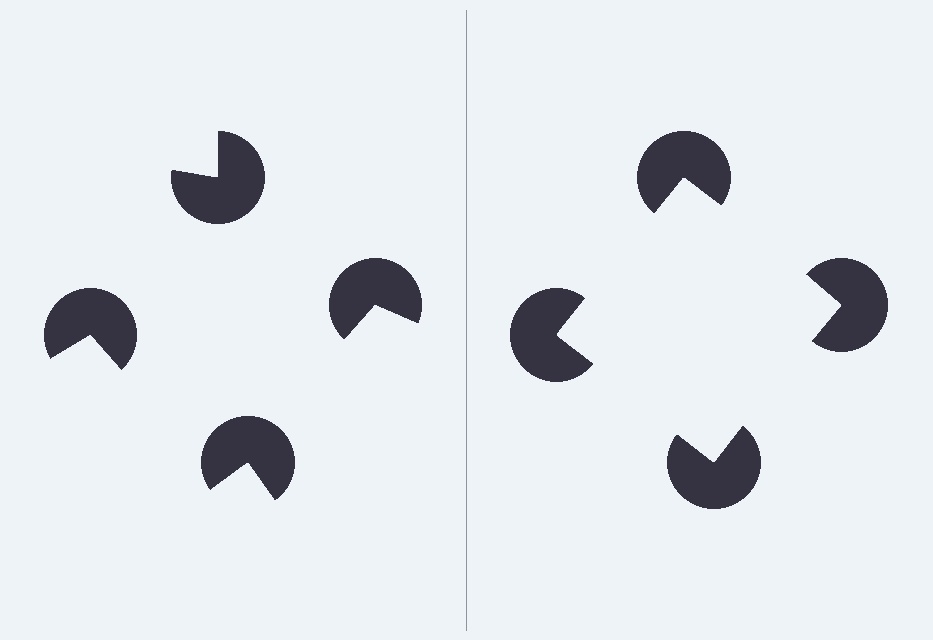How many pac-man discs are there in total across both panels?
8 — 4 on each side.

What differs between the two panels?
The pac-man discs are positioned identically on both sides; only the wedge orientations differ. On the right they align to a square; on the left they are misaligned.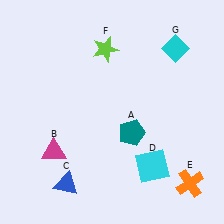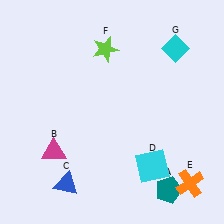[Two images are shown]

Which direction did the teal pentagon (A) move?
The teal pentagon (A) moved down.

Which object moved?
The teal pentagon (A) moved down.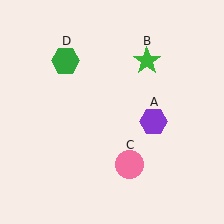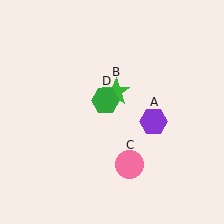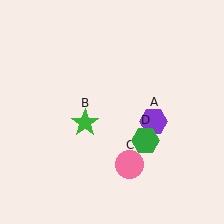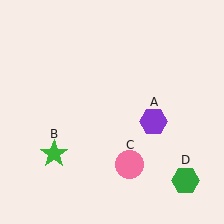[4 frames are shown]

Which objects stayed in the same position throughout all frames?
Purple hexagon (object A) and pink circle (object C) remained stationary.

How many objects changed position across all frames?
2 objects changed position: green star (object B), green hexagon (object D).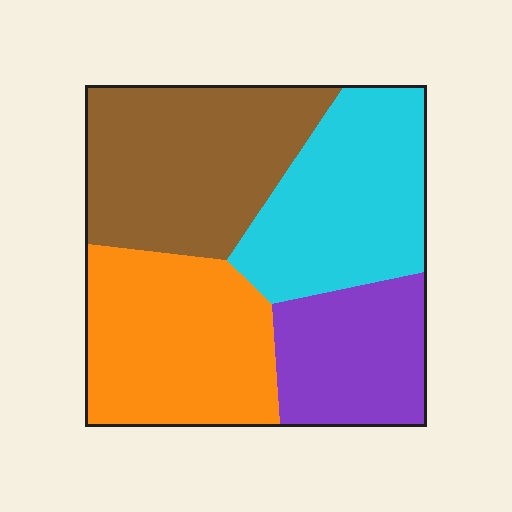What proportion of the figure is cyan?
Cyan takes up about one quarter (1/4) of the figure.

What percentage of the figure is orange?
Orange covers 27% of the figure.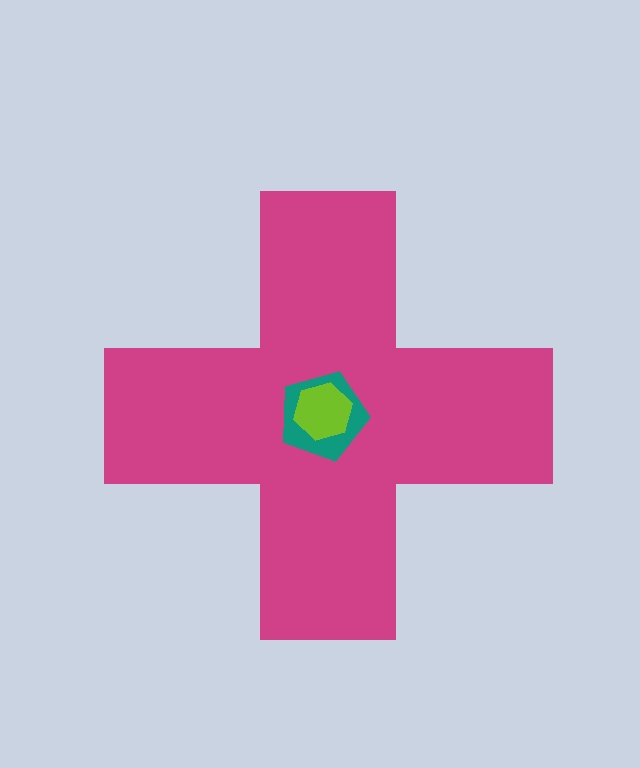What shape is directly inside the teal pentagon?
The lime hexagon.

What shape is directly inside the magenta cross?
The teal pentagon.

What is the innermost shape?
The lime hexagon.